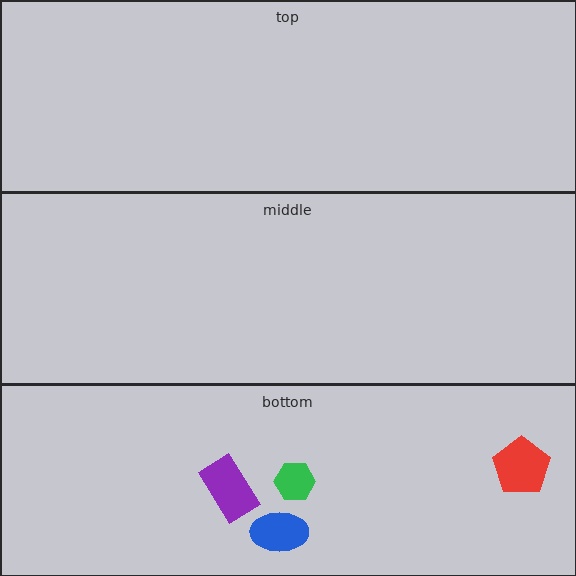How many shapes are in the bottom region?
4.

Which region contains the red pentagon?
The bottom region.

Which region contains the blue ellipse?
The bottom region.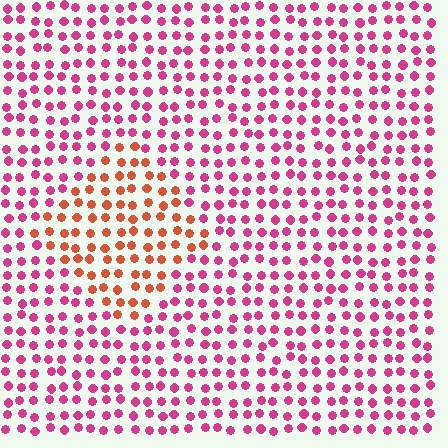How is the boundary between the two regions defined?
The boundary is defined purely by a slight shift in hue (about 43 degrees). Spacing, size, and orientation are identical on both sides.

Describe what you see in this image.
The image is filled with small magenta elements in a uniform arrangement. A diamond-shaped region is visible where the elements are tinted to a slightly different hue, forming a subtle color boundary.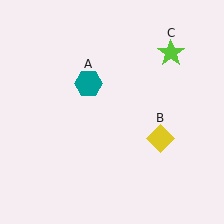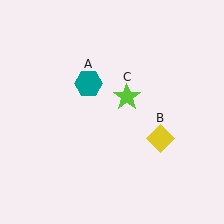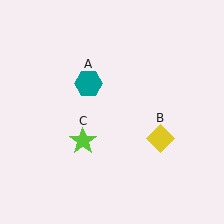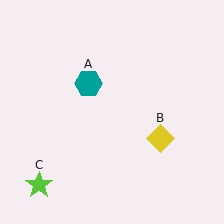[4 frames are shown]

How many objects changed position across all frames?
1 object changed position: lime star (object C).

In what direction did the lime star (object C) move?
The lime star (object C) moved down and to the left.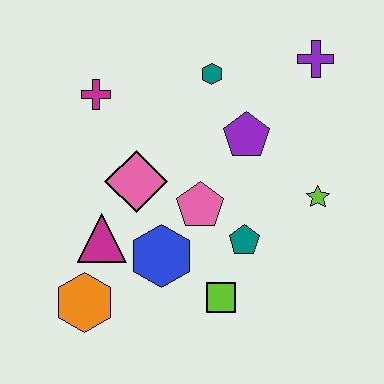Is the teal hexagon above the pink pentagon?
Yes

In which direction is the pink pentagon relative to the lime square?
The pink pentagon is above the lime square.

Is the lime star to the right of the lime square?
Yes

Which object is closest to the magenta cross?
The pink diamond is closest to the magenta cross.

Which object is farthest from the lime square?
The purple cross is farthest from the lime square.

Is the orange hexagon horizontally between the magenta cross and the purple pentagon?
No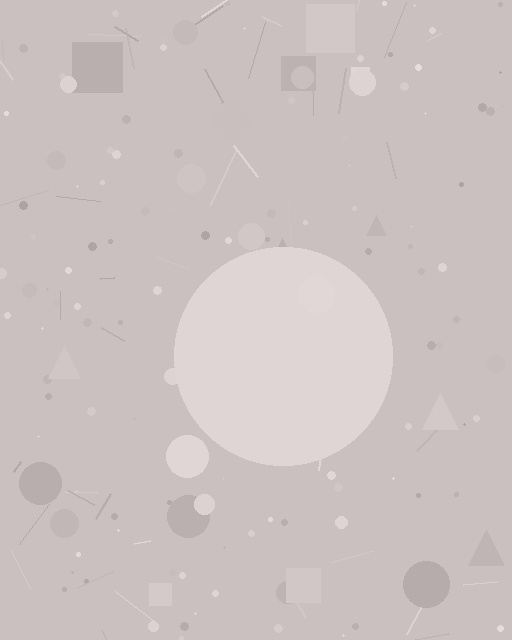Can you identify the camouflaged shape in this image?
The camouflaged shape is a circle.